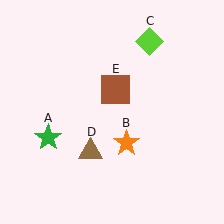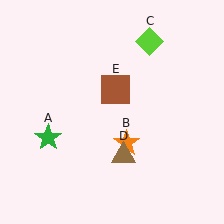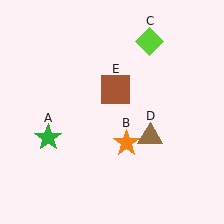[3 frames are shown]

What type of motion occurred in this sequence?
The brown triangle (object D) rotated counterclockwise around the center of the scene.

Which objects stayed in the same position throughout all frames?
Green star (object A) and orange star (object B) and lime diamond (object C) and brown square (object E) remained stationary.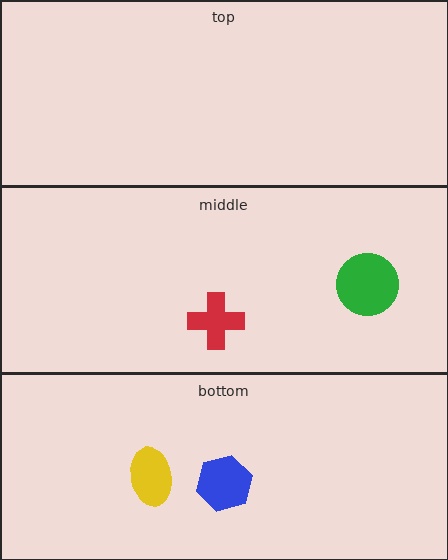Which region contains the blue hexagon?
The bottom region.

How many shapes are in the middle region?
2.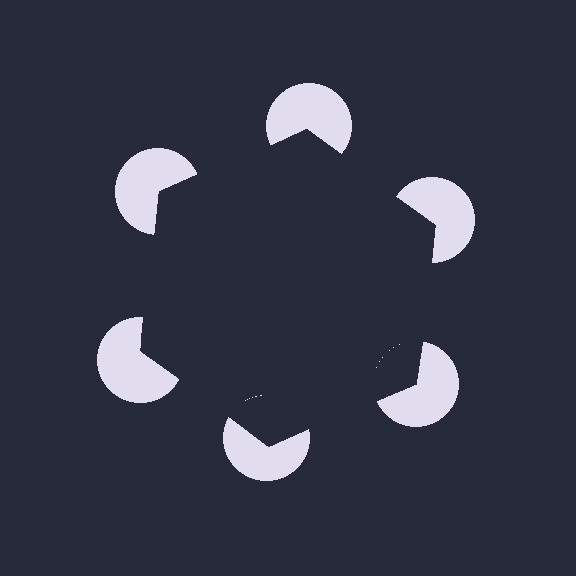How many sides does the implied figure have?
6 sides.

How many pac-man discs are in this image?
There are 6 — one at each vertex of the illusory hexagon.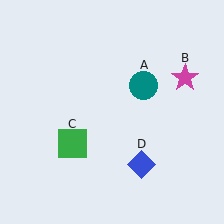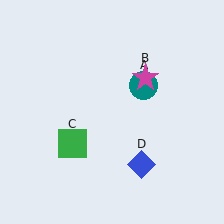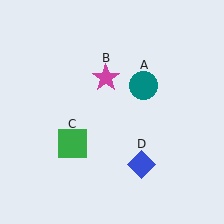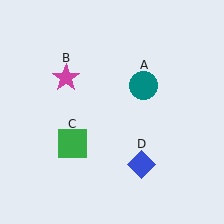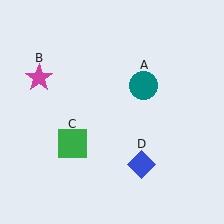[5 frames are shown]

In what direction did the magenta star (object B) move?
The magenta star (object B) moved left.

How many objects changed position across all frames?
1 object changed position: magenta star (object B).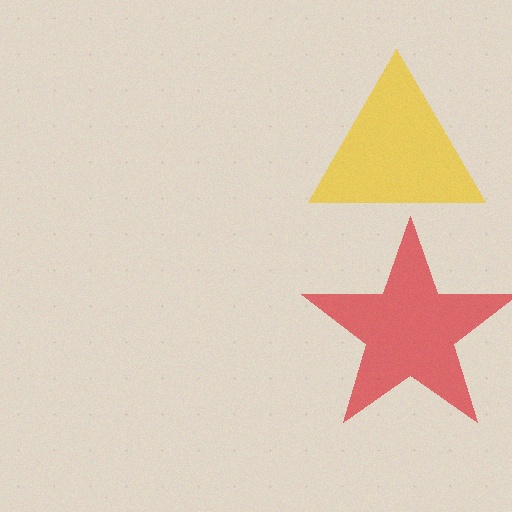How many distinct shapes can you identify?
There are 2 distinct shapes: a red star, a yellow triangle.